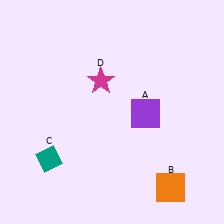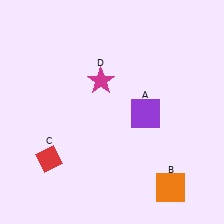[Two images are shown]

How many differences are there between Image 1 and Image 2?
There is 1 difference between the two images.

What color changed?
The diamond (C) changed from teal in Image 1 to red in Image 2.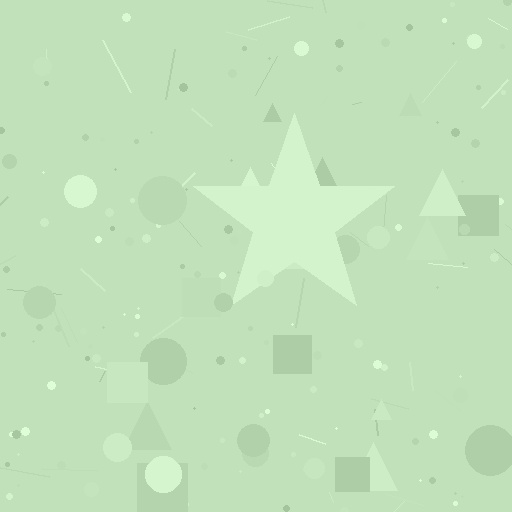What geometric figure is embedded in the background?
A star is embedded in the background.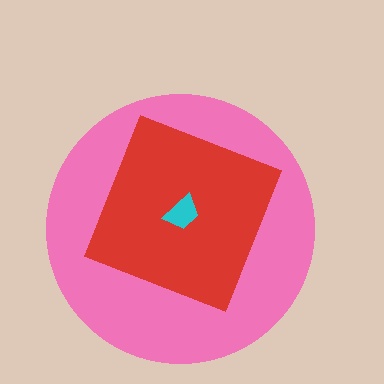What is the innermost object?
The cyan trapezoid.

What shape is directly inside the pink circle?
The red square.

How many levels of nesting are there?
3.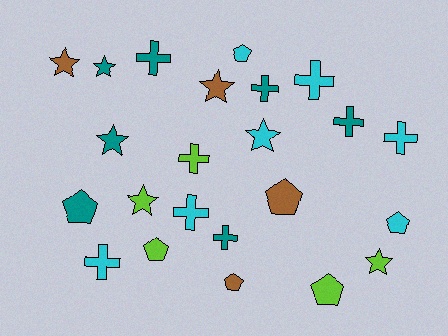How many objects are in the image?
There are 23 objects.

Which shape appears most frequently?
Cross, with 9 objects.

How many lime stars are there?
There are 2 lime stars.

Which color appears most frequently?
Teal, with 7 objects.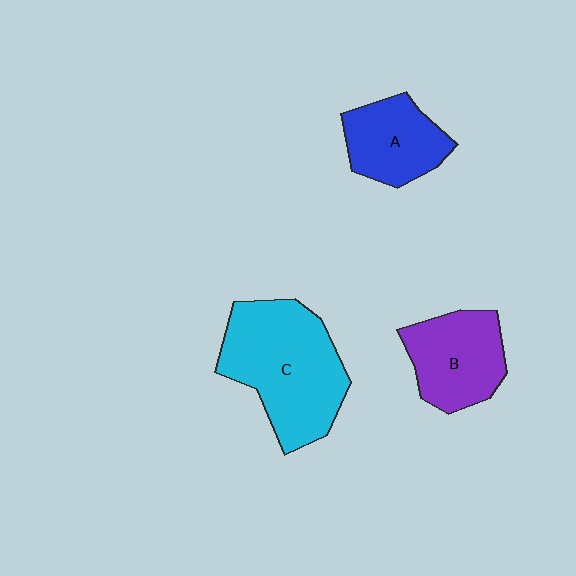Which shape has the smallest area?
Shape A (blue).